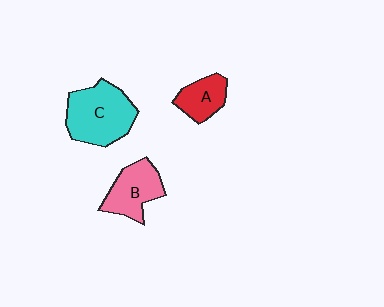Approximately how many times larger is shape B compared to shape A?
Approximately 1.4 times.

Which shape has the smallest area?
Shape A (red).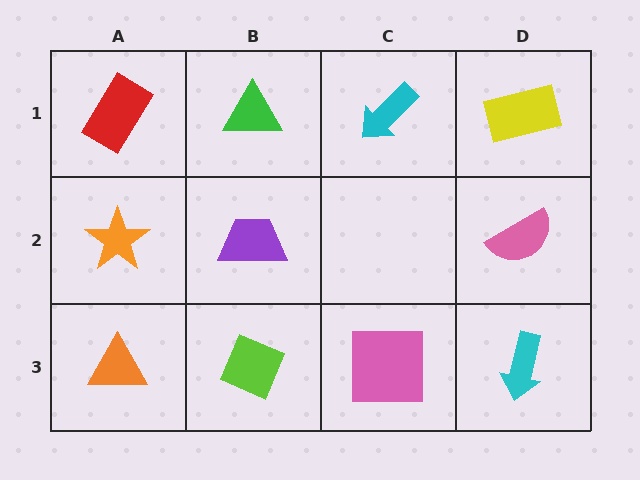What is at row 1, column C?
A cyan arrow.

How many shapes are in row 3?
4 shapes.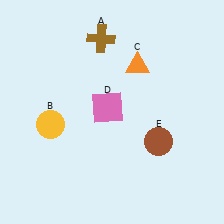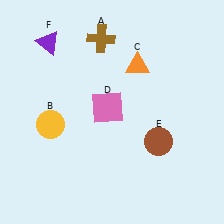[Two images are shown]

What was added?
A purple triangle (F) was added in Image 2.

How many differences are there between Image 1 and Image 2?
There is 1 difference between the two images.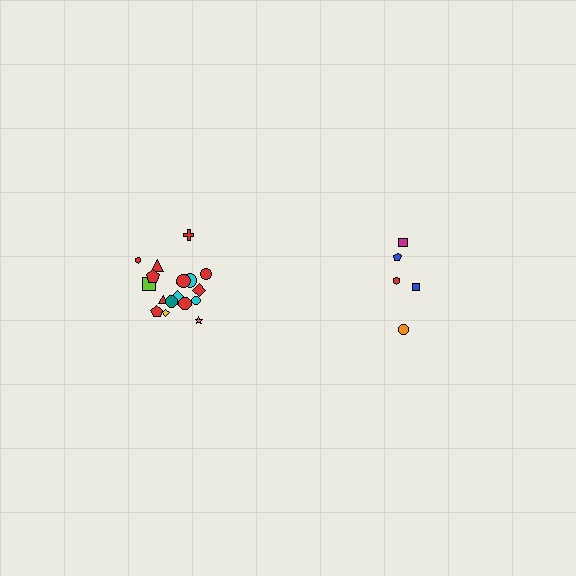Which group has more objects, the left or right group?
The left group.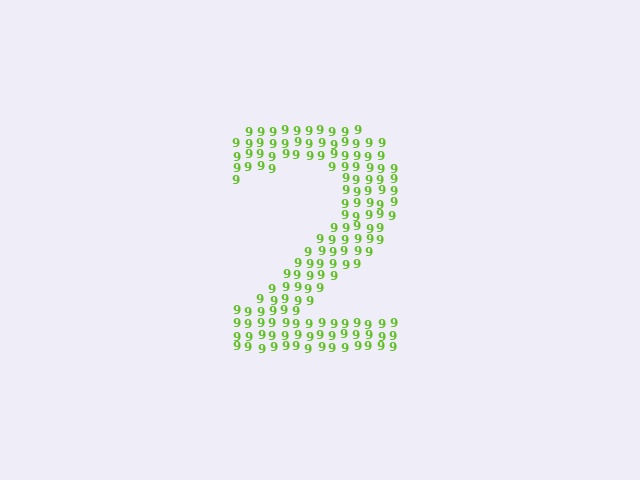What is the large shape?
The large shape is the digit 2.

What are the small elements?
The small elements are digit 9's.